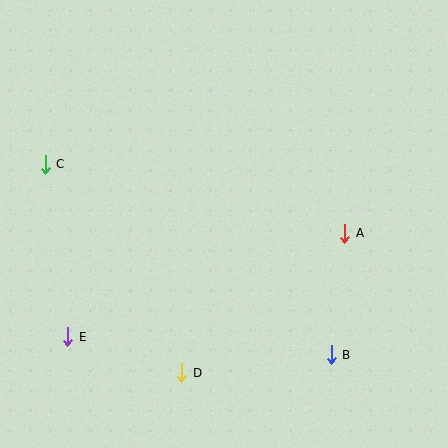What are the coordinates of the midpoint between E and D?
The midpoint between E and D is at (125, 355).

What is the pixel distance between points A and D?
The distance between A and D is 215 pixels.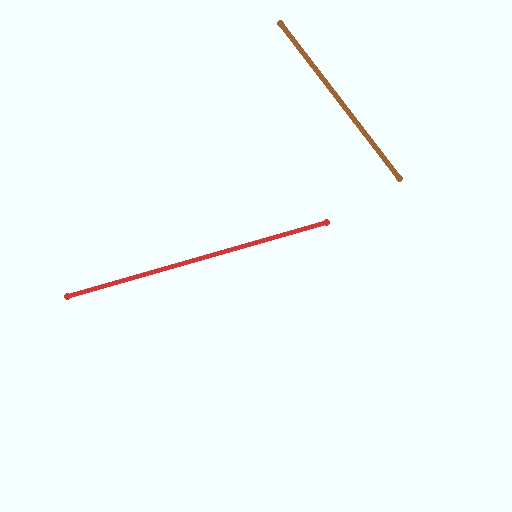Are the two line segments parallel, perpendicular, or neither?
Neither parallel nor perpendicular — they differ by about 69°.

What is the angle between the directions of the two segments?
Approximately 69 degrees.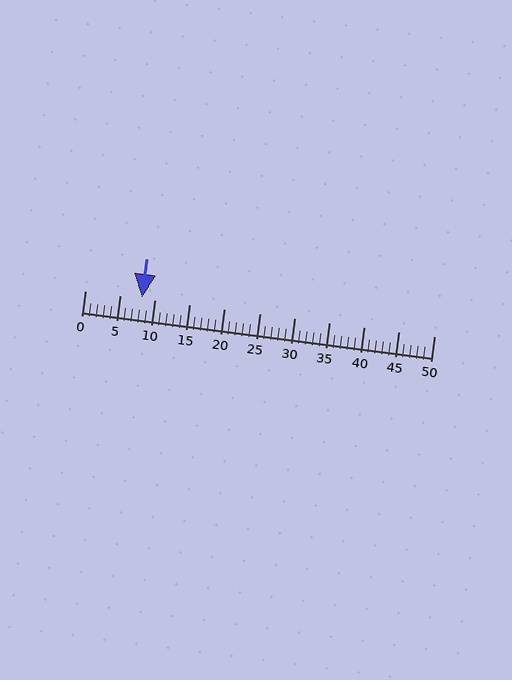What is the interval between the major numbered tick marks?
The major tick marks are spaced 5 units apart.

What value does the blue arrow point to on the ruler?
The blue arrow points to approximately 8.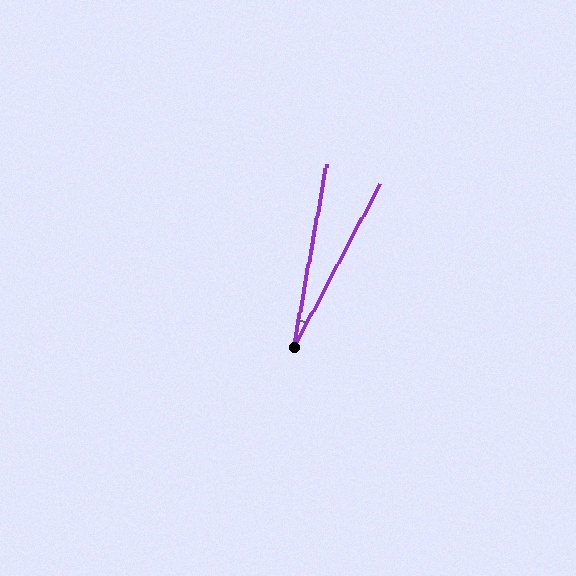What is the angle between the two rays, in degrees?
Approximately 18 degrees.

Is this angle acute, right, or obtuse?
It is acute.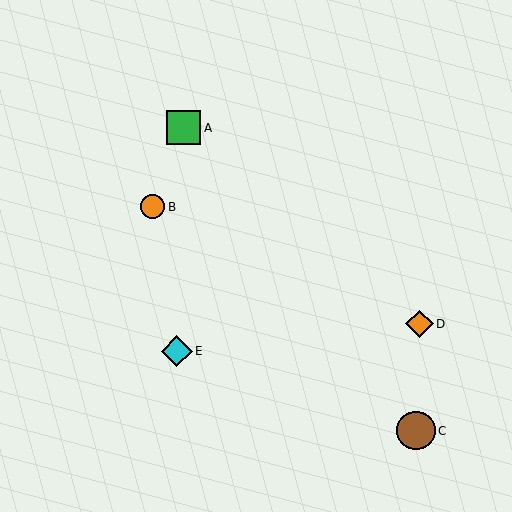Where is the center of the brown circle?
The center of the brown circle is at (416, 431).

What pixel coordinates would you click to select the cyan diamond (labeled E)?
Click at (177, 351) to select the cyan diamond E.